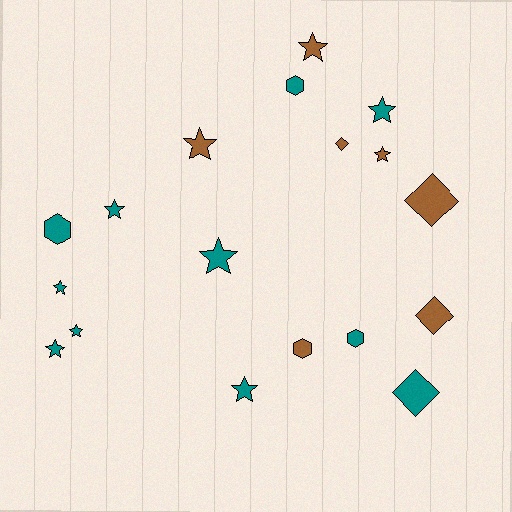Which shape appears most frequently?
Star, with 10 objects.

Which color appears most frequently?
Teal, with 11 objects.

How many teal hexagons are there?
There are 3 teal hexagons.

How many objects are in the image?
There are 18 objects.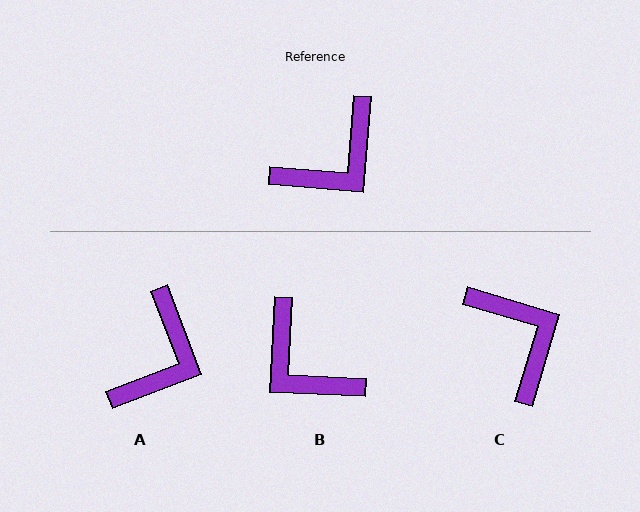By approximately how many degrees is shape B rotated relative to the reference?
Approximately 88 degrees clockwise.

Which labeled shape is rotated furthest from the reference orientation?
B, about 88 degrees away.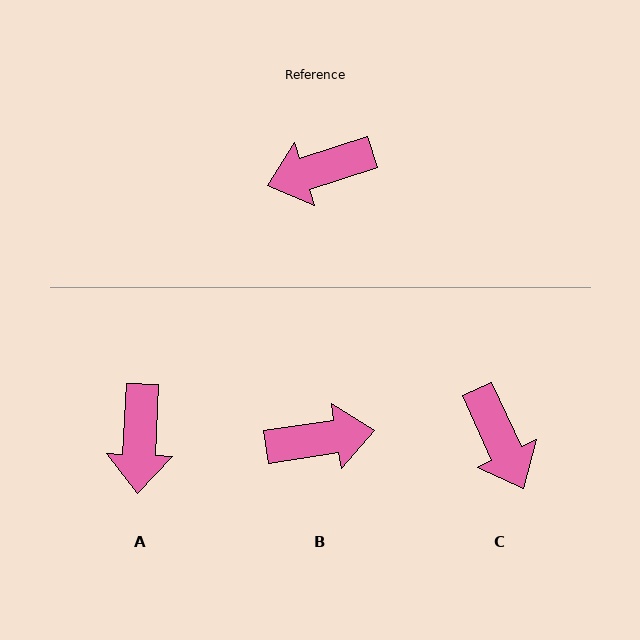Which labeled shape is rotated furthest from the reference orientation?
B, about 171 degrees away.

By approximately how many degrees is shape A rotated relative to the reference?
Approximately 70 degrees counter-clockwise.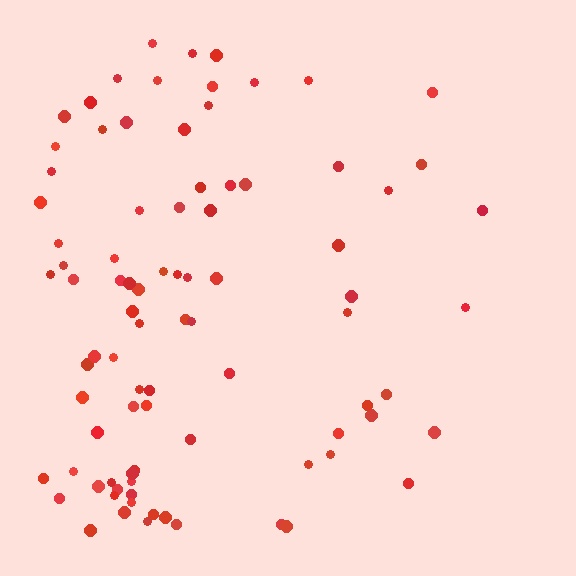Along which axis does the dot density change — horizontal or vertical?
Horizontal.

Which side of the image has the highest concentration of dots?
The left.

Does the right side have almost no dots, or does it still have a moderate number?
Still a moderate number, just noticeably fewer than the left.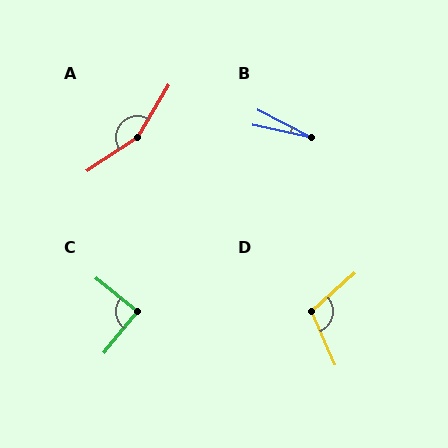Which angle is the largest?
A, at approximately 155 degrees.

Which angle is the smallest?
B, at approximately 16 degrees.